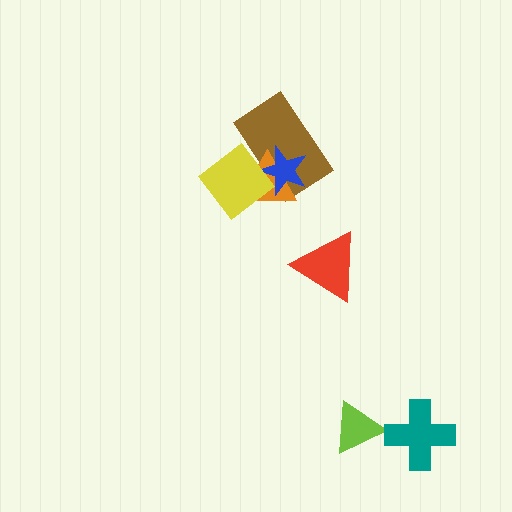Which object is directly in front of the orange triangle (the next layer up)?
The blue star is directly in front of the orange triangle.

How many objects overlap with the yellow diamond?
3 objects overlap with the yellow diamond.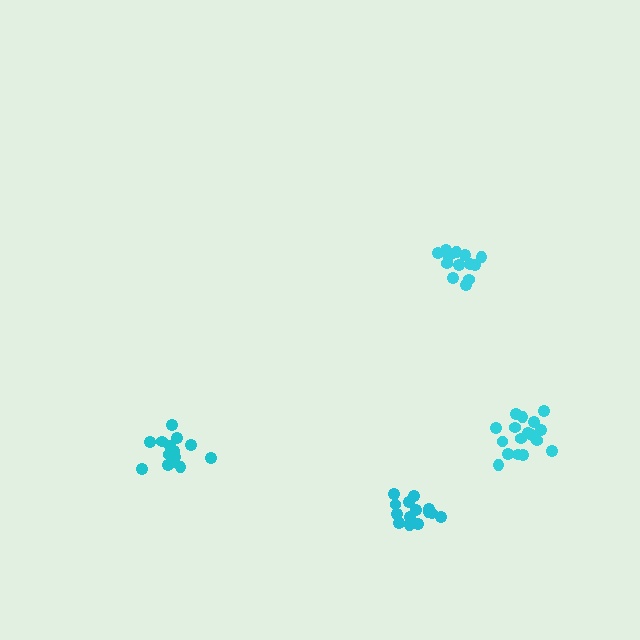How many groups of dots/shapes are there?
There are 4 groups.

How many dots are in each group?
Group 1: 17 dots, Group 2: 14 dots, Group 3: 15 dots, Group 4: 14 dots (60 total).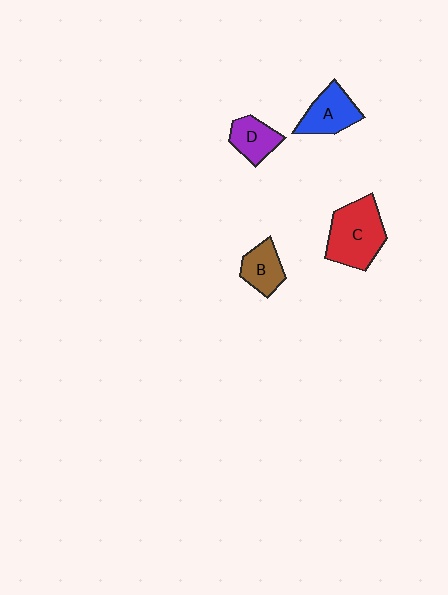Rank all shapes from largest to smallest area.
From largest to smallest: C (red), A (blue), B (brown), D (purple).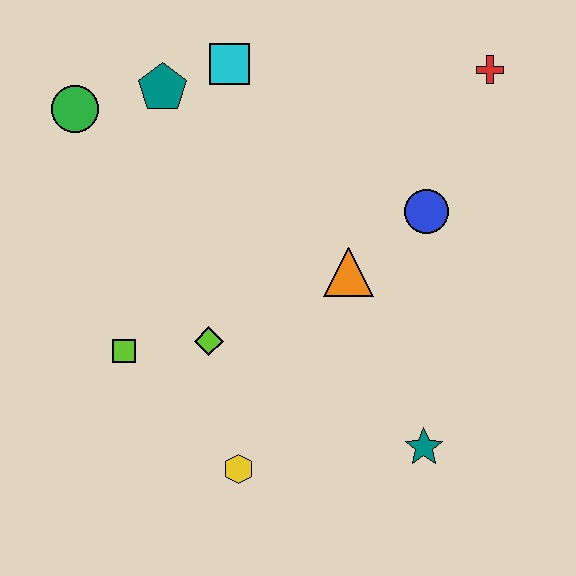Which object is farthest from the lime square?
The red cross is farthest from the lime square.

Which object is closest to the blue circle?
The orange triangle is closest to the blue circle.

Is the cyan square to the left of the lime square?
No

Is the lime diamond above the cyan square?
No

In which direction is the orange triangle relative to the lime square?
The orange triangle is to the right of the lime square.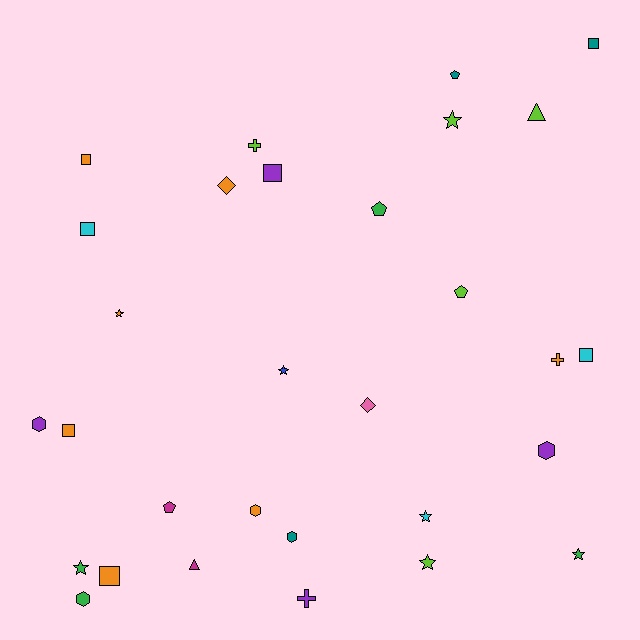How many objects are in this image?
There are 30 objects.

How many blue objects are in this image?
There is 1 blue object.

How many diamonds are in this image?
There are 2 diamonds.